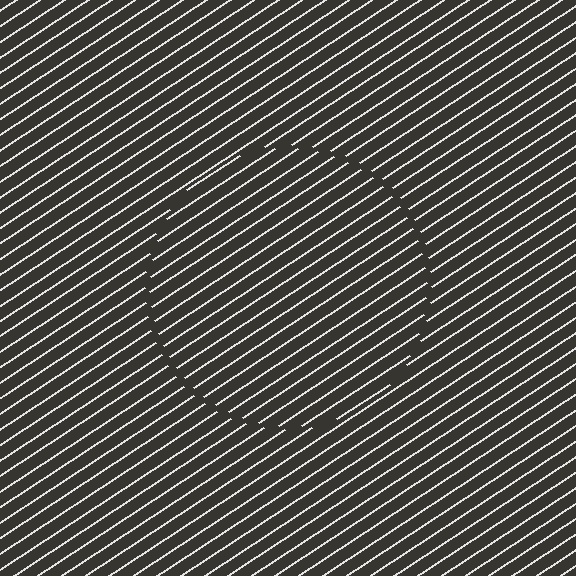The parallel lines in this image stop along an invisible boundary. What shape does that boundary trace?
An illusory circle. The interior of the shape contains the same grating, shifted by half a period — the contour is defined by the phase discontinuity where line-ends from the inner and outer gratings abut.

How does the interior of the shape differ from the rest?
The interior of the shape contains the same grating, shifted by half a period — the contour is defined by the phase discontinuity where line-ends from the inner and outer gratings abut.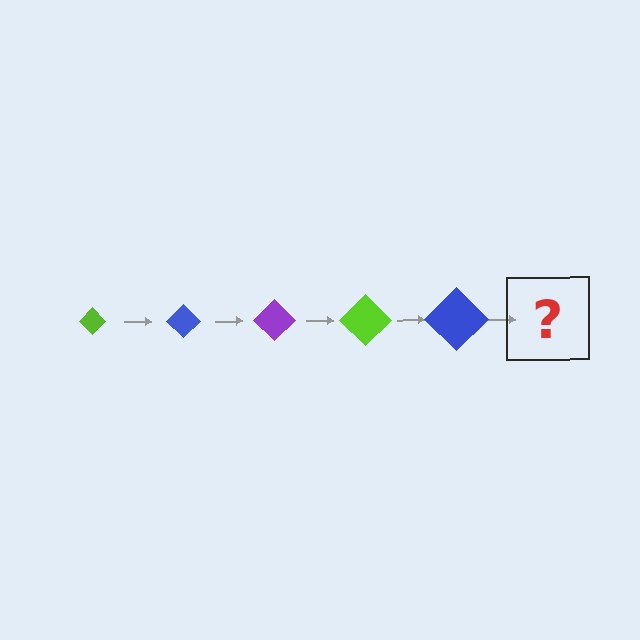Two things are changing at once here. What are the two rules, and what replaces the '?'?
The two rules are that the diamond grows larger each step and the color cycles through lime, blue, and purple. The '?' should be a purple diamond, larger than the previous one.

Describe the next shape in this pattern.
It should be a purple diamond, larger than the previous one.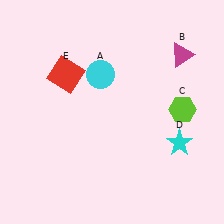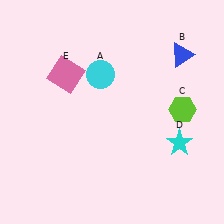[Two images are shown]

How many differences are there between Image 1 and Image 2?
There are 2 differences between the two images.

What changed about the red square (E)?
In Image 1, E is red. In Image 2, it changed to pink.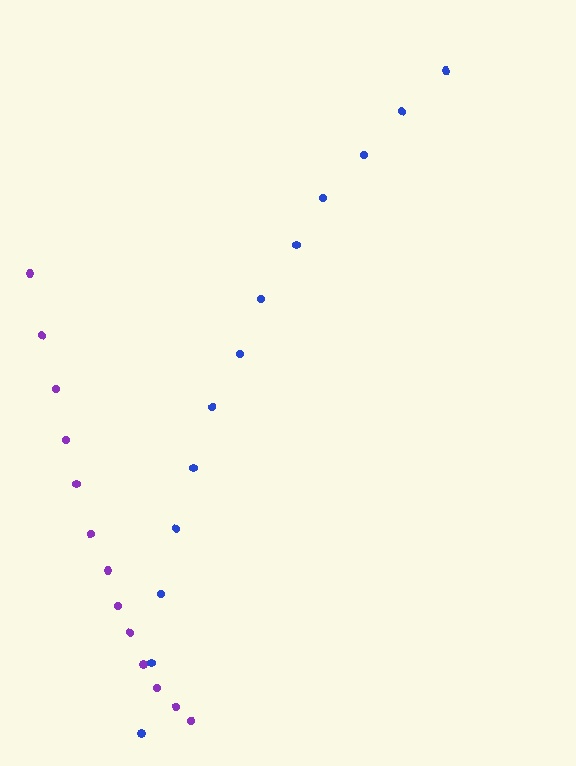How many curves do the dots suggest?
There are 2 distinct paths.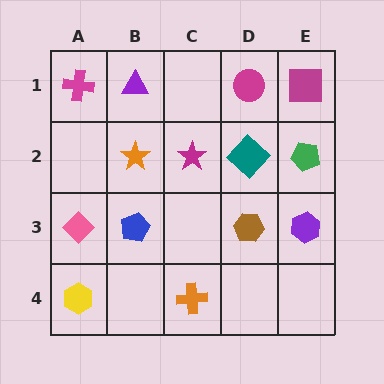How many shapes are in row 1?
4 shapes.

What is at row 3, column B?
A blue pentagon.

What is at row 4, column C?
An orange cross.